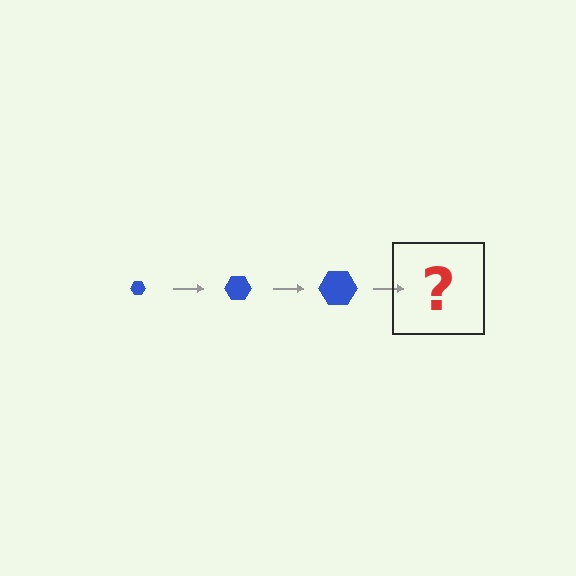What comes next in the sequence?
The next element should be a blue hexagon, larger than the previous one.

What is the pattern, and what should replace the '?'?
The pattern is that the hexagon gets progressively larger each step. The '?' should be a blue hexagon, larger than the previous one.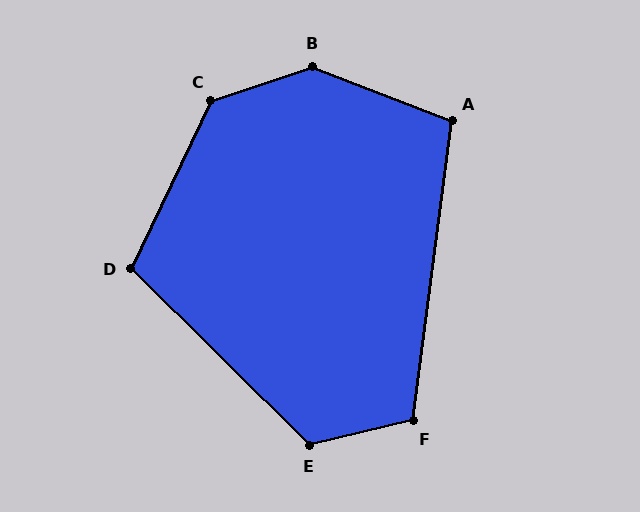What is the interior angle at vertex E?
Approximately 122 degrees (obtuse).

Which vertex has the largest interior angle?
B, at approximately 140 degrees.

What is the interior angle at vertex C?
Approximately 134 degrees (obtuse).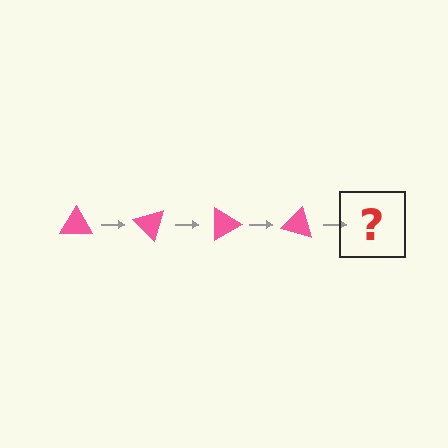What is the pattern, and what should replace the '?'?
The pattern is that the triangle rotates 45 degrees each step. The '?' should be a pink triangle rotated 180 degrees.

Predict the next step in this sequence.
The next step is a pink triangle rotated 180 degrees.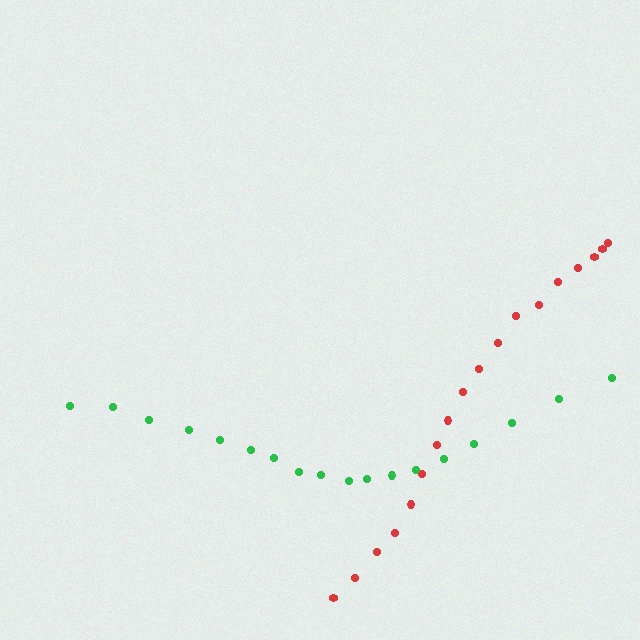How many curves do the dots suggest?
There are 2 distinct paths.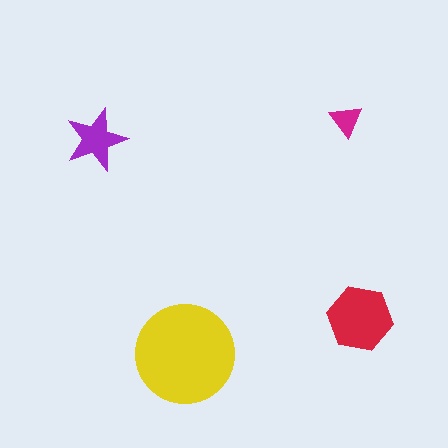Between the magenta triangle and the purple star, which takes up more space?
The purple star.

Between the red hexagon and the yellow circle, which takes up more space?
The yellow circle.